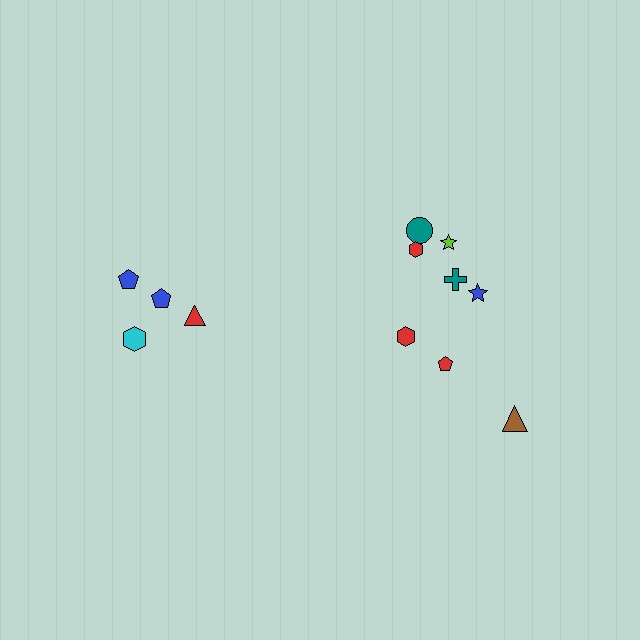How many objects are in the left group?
There are 4 objects.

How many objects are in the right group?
There are 8 objects.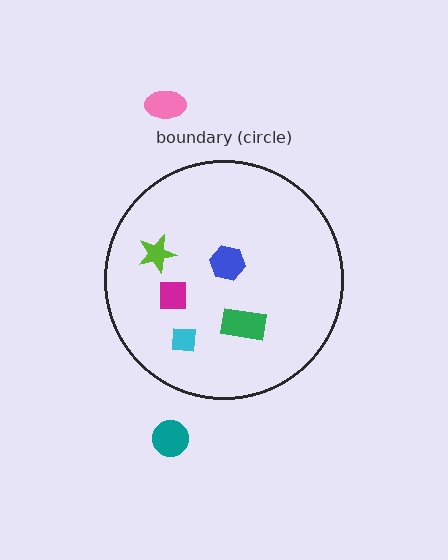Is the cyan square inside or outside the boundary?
Inside.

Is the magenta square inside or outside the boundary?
Inside.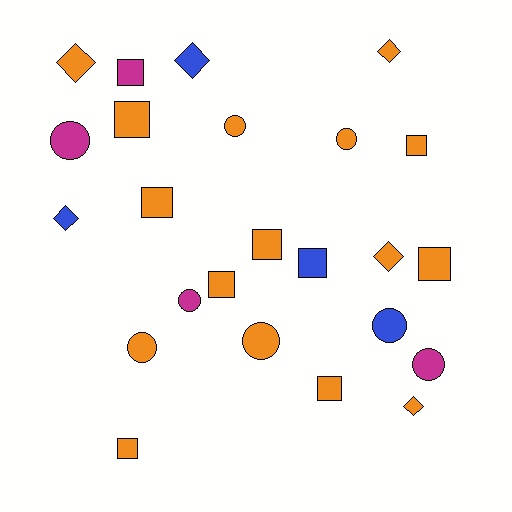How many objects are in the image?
There are 24 objects.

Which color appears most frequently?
Orange, with 16 objects.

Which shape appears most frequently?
Square, with 10 objects.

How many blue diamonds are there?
There are 2 blue diamonds.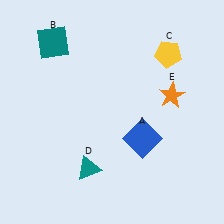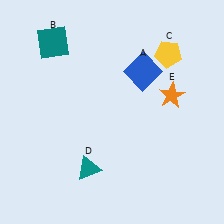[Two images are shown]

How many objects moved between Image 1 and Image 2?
1 object moved between the two images.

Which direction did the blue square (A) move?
The blue square (A) moved up.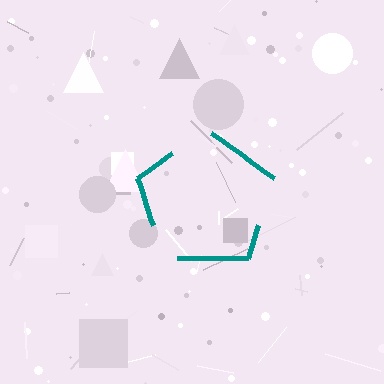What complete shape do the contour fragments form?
The contour fragments form a pentagon.